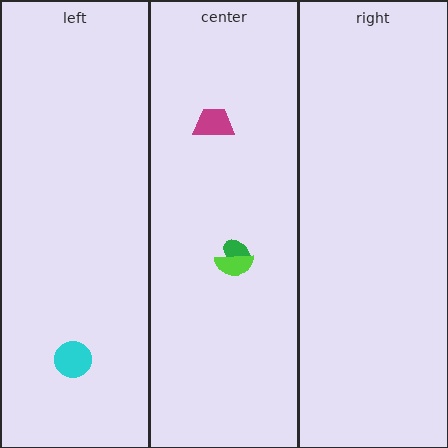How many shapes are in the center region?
3.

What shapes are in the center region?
The green ellipse, the lime semicircle, the magenta trapezoid.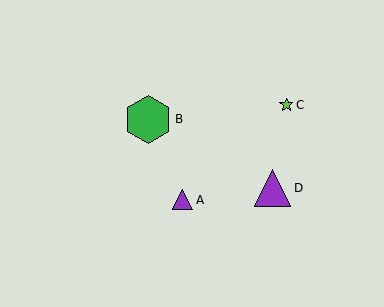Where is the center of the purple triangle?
The center of the purple triangle is at (272, 188).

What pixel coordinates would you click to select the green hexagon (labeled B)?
Click at (148, 119) to select the green hexagon B.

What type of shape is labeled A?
Shape A is a purple triangle.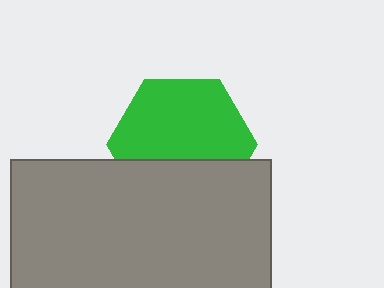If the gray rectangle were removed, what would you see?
You would see the complete green hexagon.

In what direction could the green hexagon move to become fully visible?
The green hexagon could move up. That would shift it out from behind the gray rectangle entirely.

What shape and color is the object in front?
The object in front is a gray rectangle.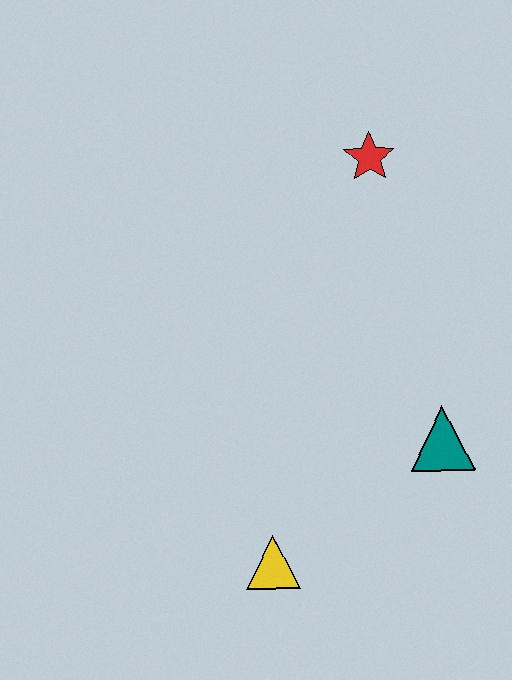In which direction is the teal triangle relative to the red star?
The teal triangle is below the red star.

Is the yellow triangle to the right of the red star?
No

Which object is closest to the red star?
The teal triangle is closest to the red star.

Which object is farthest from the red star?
The yellow triangle is farthest from the red star.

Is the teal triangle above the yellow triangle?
Yes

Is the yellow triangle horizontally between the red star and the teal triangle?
No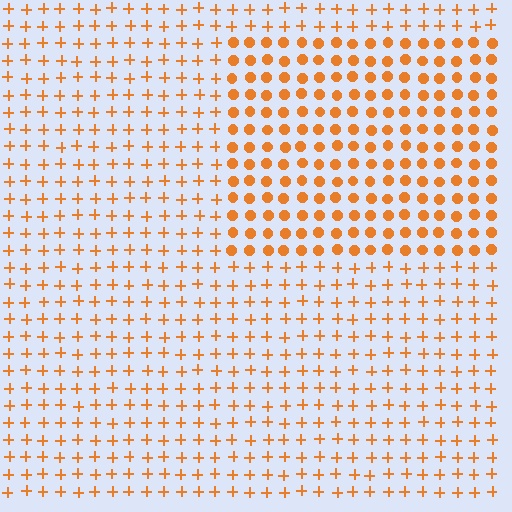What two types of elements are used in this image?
The image uses circles inside the rectangle region and plus signs outside it.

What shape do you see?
I see a rectangle.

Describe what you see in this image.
The image is filled with small orange elements arranged in a uniform grid. A rectangle-shaped region contains circles, while the surrounding area contains plus signs. The boundary is defined purely by the change in element shape.